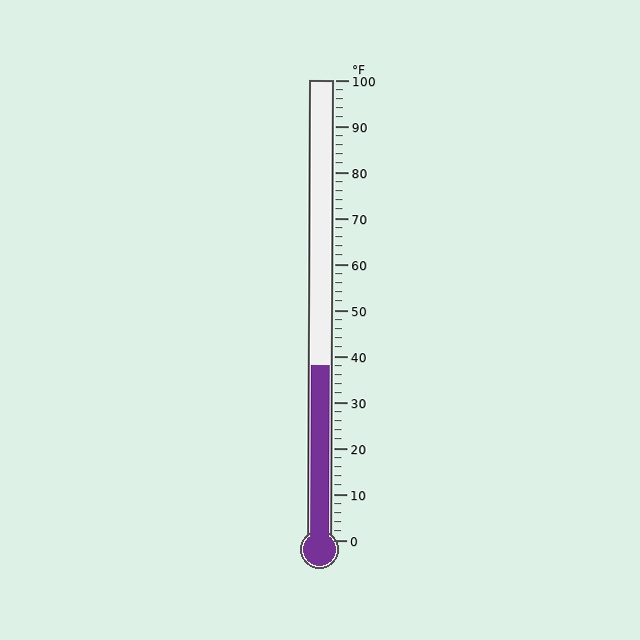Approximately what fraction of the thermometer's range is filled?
The thermometer is filled to approximately 40% of its range.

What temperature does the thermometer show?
The thermometer shows approximately 38°F.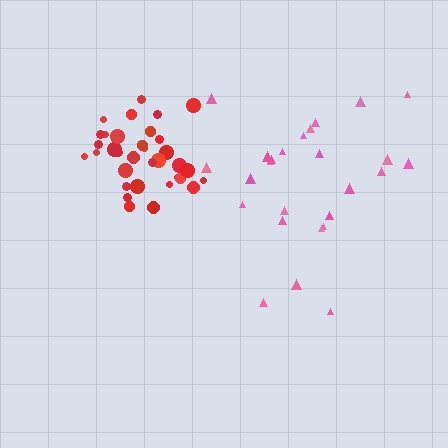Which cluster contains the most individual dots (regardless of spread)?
Red (35).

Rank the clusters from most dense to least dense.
red, pink.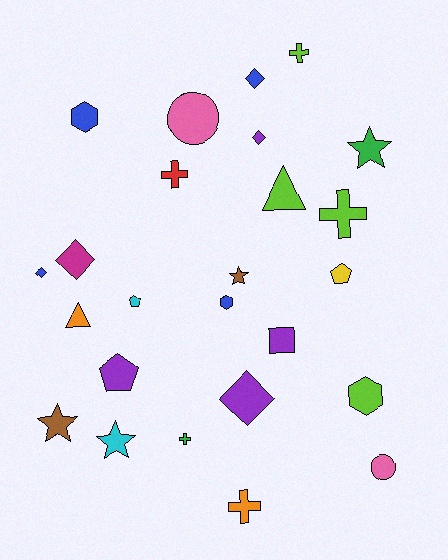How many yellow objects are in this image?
There is 1 yellow object.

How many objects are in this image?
There are 25 objects.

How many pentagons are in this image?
There are 3 pentagons.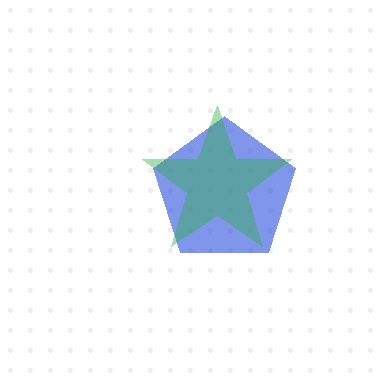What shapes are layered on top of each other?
The layered shapes are: a blue pentagon, a green star.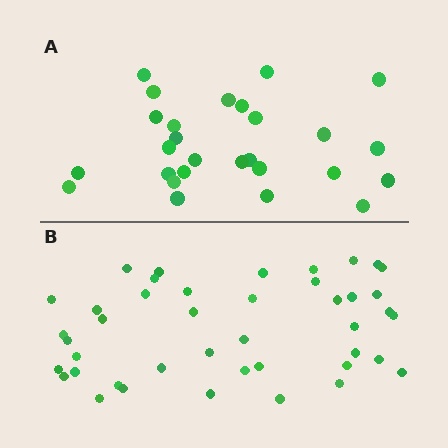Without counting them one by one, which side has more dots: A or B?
Region B (the bottom region) has more dots.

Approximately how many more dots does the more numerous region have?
Region B has approximately 15 more dots than region A.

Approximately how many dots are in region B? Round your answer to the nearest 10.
About 40 dots. (The exact count is 43, which rounds to 40.)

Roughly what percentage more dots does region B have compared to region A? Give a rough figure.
About 60% more.